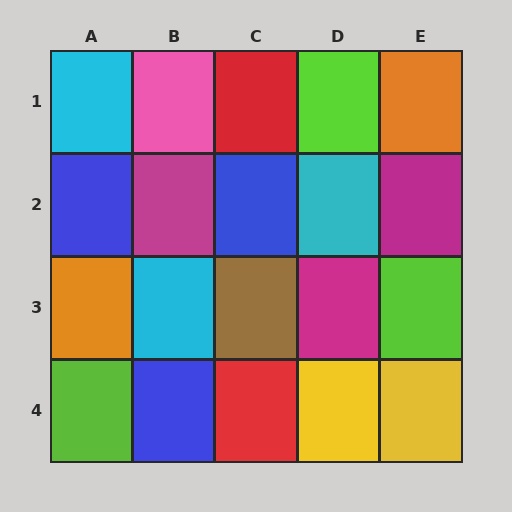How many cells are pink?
1 cell is pink.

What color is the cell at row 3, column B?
Cyan.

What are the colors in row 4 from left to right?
Lime, blue, red, yellow, yellow.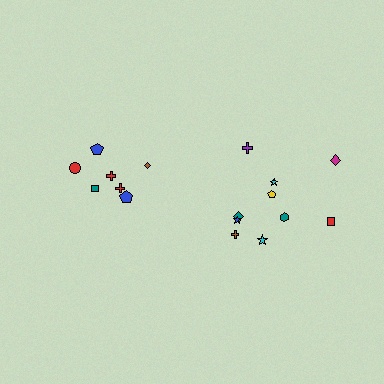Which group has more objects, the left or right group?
The right group.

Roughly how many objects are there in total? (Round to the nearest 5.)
Roughly 15 objects in total.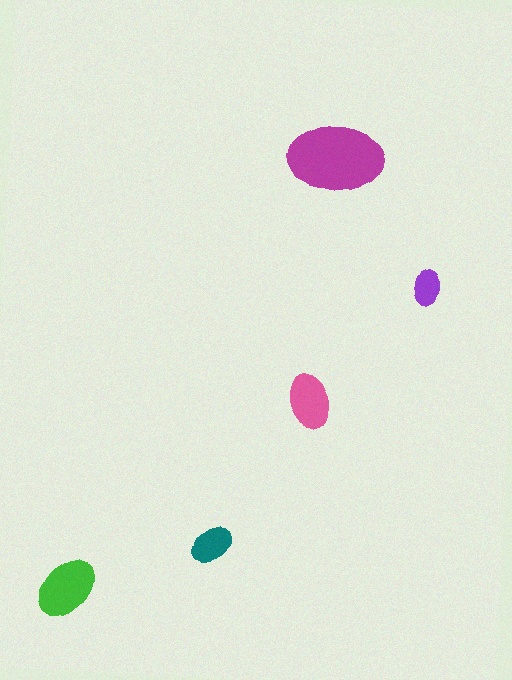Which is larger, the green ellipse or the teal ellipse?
The green one.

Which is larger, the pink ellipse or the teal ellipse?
The pink one.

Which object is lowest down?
The green ellipse is bottommost.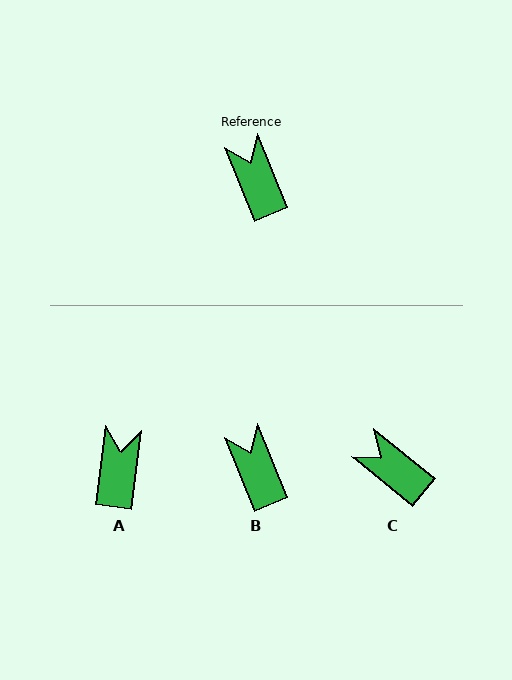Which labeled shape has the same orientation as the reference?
B.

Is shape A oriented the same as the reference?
No, it is off by about 29 degrees.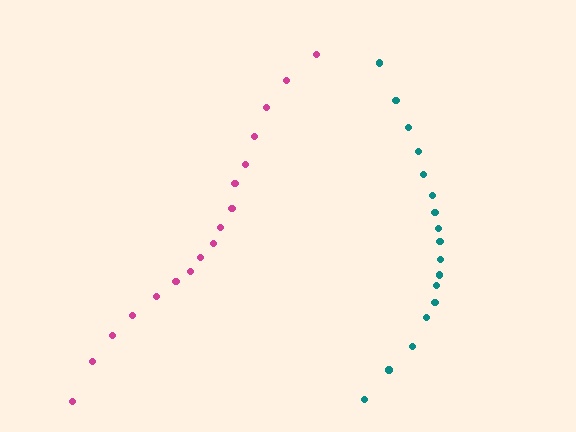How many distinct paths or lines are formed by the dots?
There are 2 distinct paths.